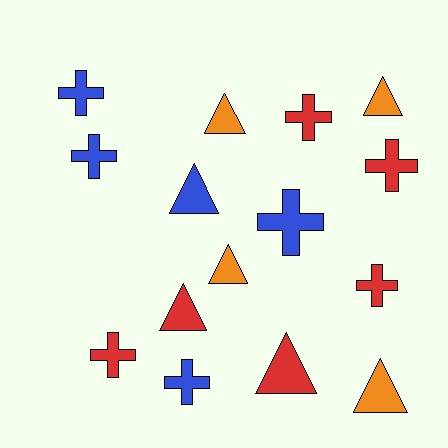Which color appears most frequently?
Red, with 6 objects.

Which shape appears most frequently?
Cross, with 8 objects.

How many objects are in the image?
There are 15 objects.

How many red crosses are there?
There are 4 red crosses.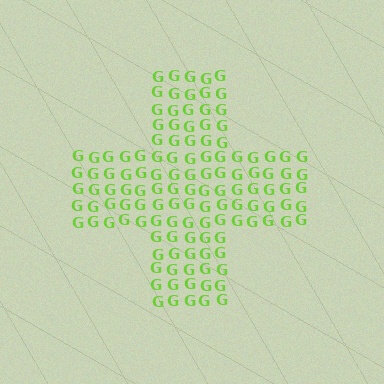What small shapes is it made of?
It is made of small letter G's.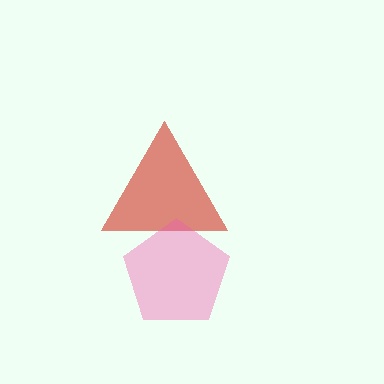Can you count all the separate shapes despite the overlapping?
Yes, there are 2 separate shapes.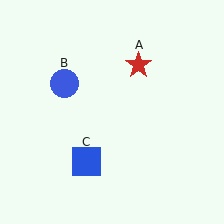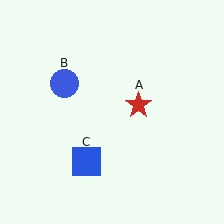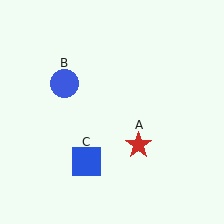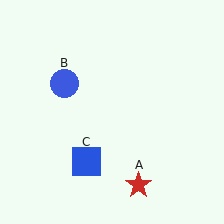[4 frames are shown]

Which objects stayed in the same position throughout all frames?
Blue circle (object B) and blue square (object C) remained stationary.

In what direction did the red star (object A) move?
The red star (object A) moved down.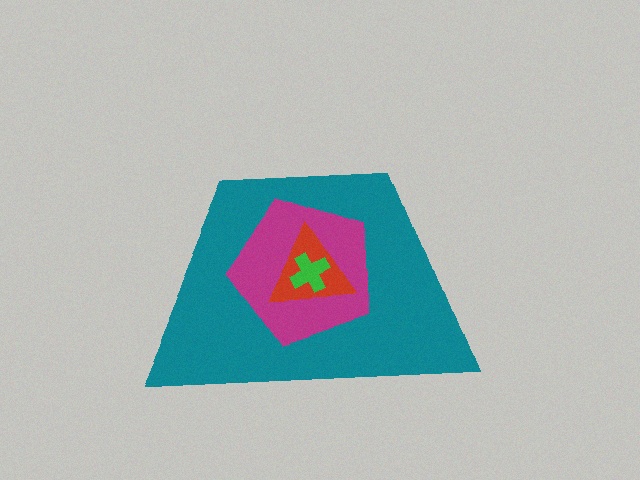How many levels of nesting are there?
4.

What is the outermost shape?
The teal trapezoid.